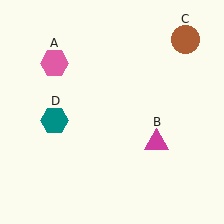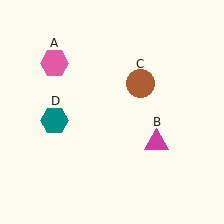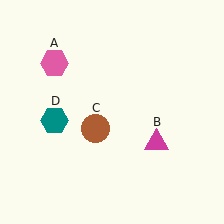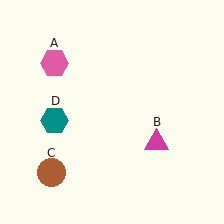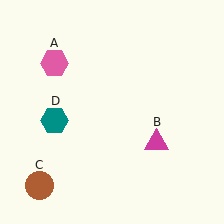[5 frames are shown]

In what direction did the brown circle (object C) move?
The brown circle (object C) moved down and to the left.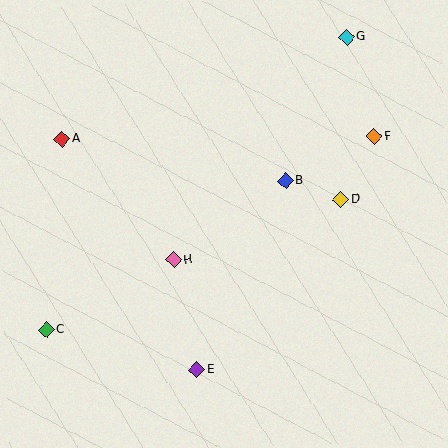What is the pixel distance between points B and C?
The distance between B and C is 282 pixels.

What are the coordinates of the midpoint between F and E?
The midpoint between F and E is at (285, 253).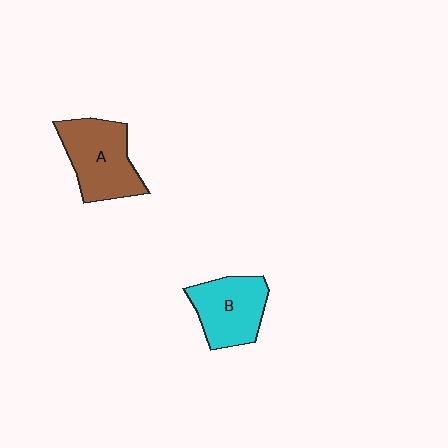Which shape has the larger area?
Shape A (brown).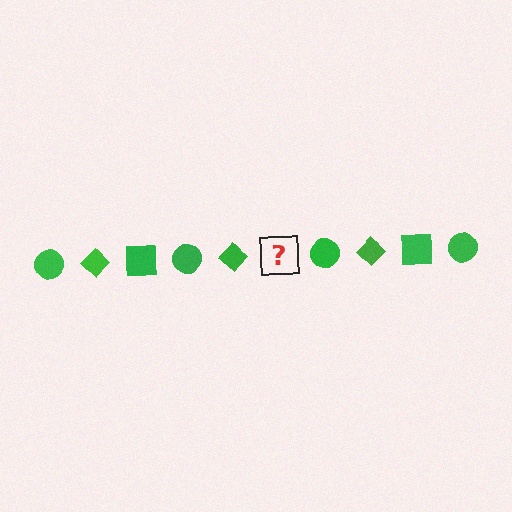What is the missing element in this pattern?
The missing element is a green square.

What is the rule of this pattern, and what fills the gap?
The rule is that the pattern cycles through circle, diamond, square shapes in green. The gap should be filled with a green square.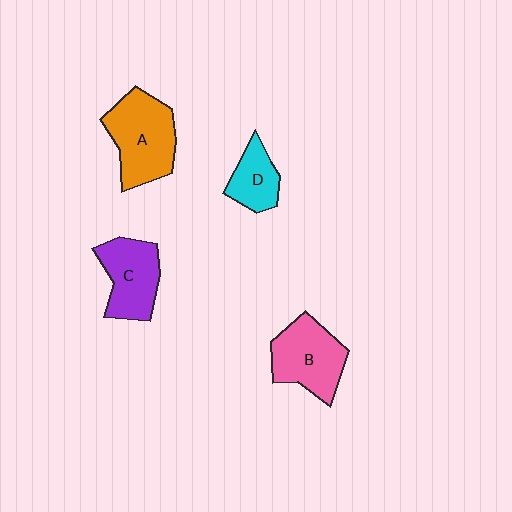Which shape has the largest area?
Shape A (orange).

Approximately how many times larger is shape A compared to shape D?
Approximately 1.9 times.